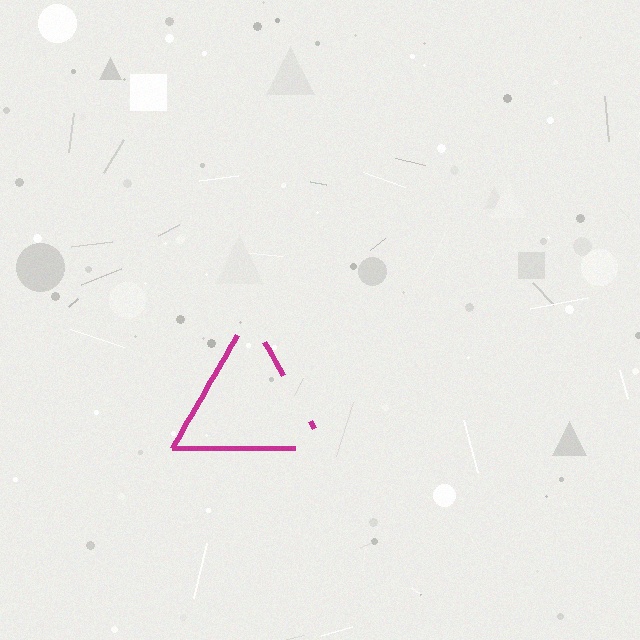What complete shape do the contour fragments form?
The contour fragments form a triangle.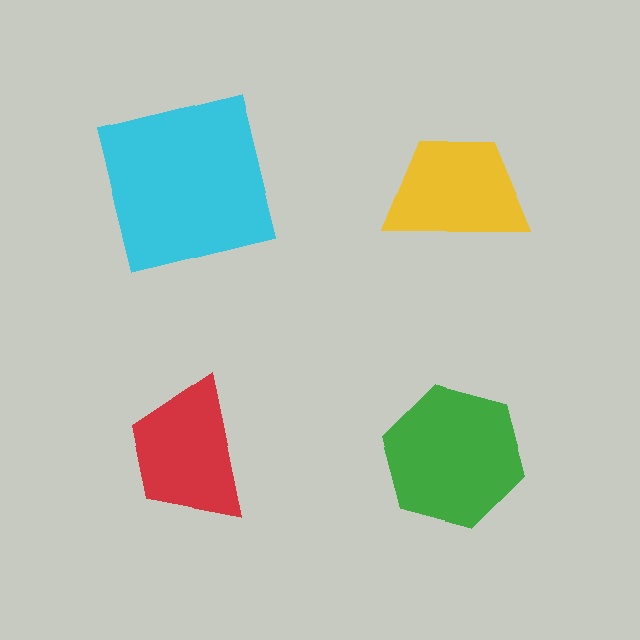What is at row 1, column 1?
A cyan square.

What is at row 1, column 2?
A yellow trapezoid.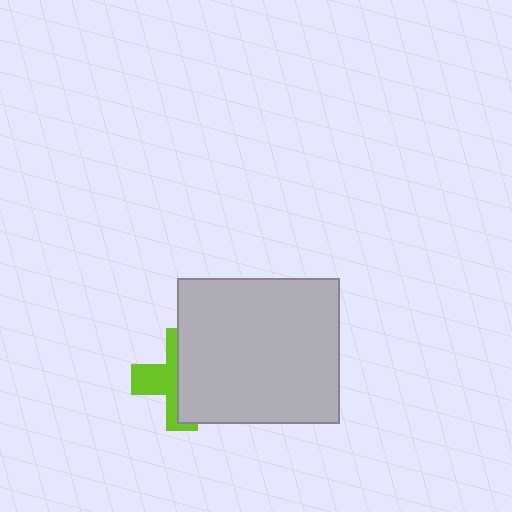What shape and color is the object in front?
The object in front is a light gray rectangle.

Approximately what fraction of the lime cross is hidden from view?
Roughly 55% of the lime cross is hidden behind the light gray rectangle.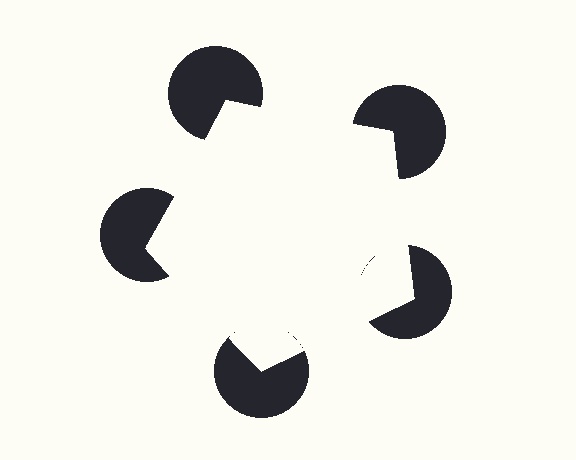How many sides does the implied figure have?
5 sides.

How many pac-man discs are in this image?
There are 5 — one at each vertex of the illusory pentagon.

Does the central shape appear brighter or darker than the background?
It typically appears slightly brighter than the background, even though no actual brightness change is drawn.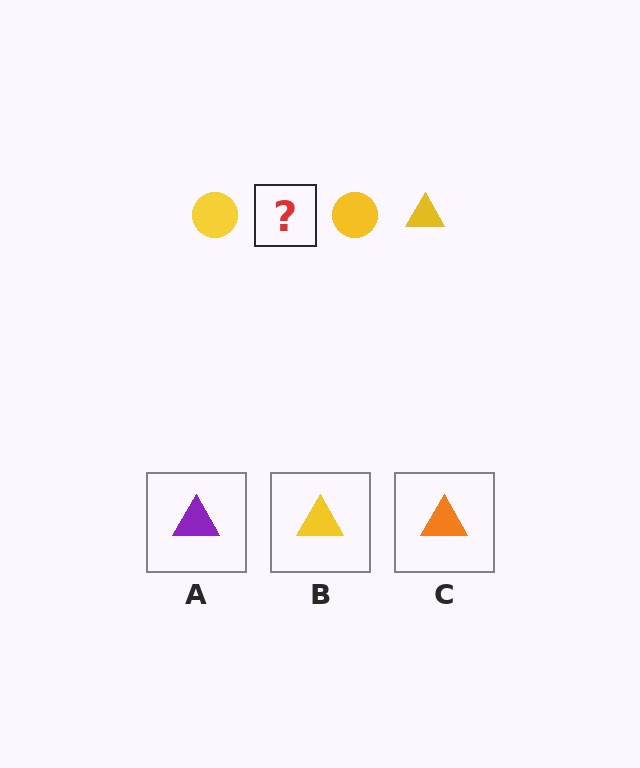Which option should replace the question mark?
Option B.